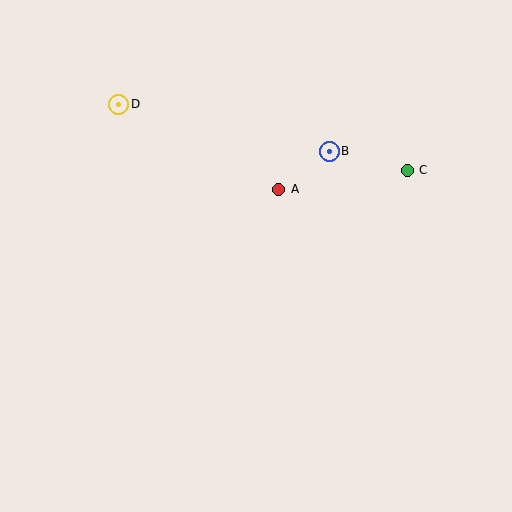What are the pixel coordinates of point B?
Point B is at (329, 151).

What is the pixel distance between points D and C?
The distance between D and C is 295 pixels.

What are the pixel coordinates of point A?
Point A is at (279, 189).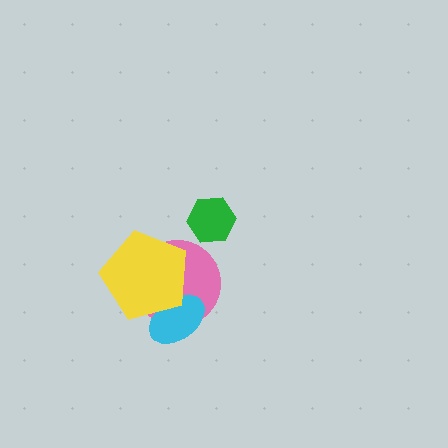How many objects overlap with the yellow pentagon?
2 objects overlap with the yellow pentagon.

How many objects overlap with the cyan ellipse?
2 objects overlap with the cyan ellipse.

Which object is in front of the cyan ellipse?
The yellow pentagon is in front of the cyan ellipse.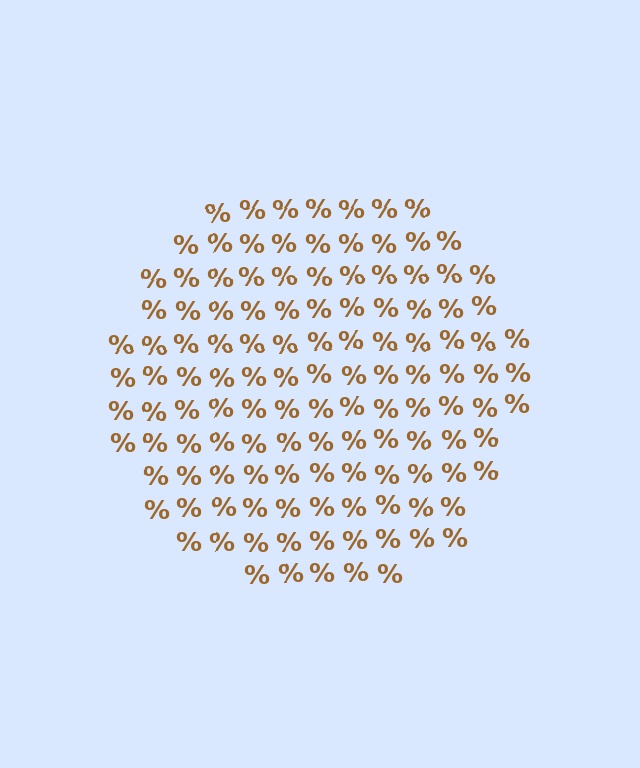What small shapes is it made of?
It is made of small percent signs.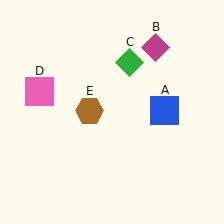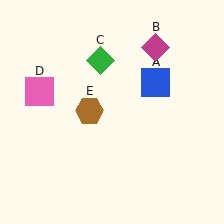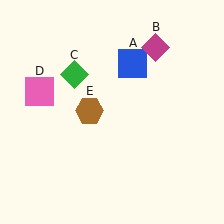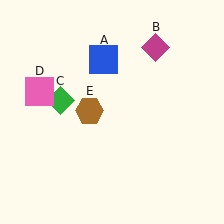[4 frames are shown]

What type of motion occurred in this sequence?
The blue square (object A), green diamond (object C) rotated counterclockwise around the center of the scene.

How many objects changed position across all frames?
2 objects changed position: blue square (object A), green diamond (object C).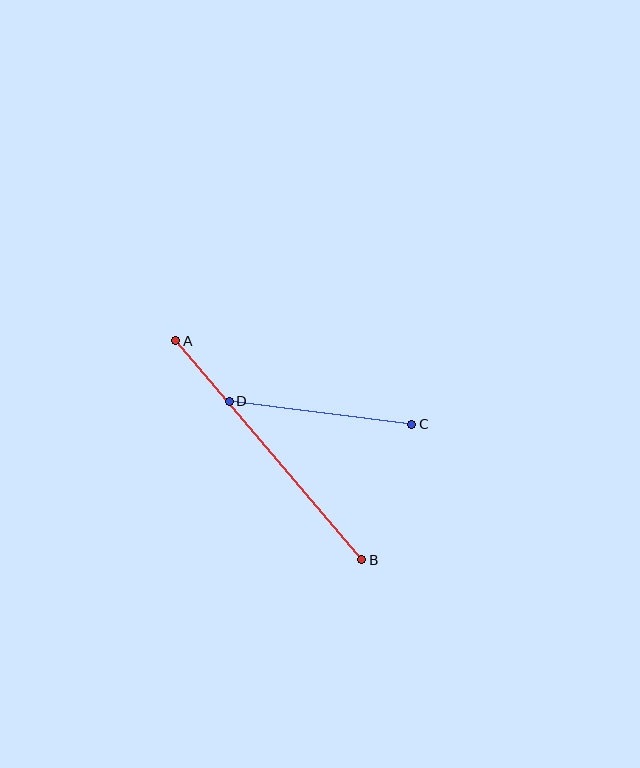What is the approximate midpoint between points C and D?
The midpoint is at approximately (320, 413) pixels.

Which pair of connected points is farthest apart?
Points A and B are farthest apart.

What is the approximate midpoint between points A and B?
The midpoint is at approximately (269, 450) pixels.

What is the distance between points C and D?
The distance is approximately 184 pixels.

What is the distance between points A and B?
The distance is approximately 287 pixels.